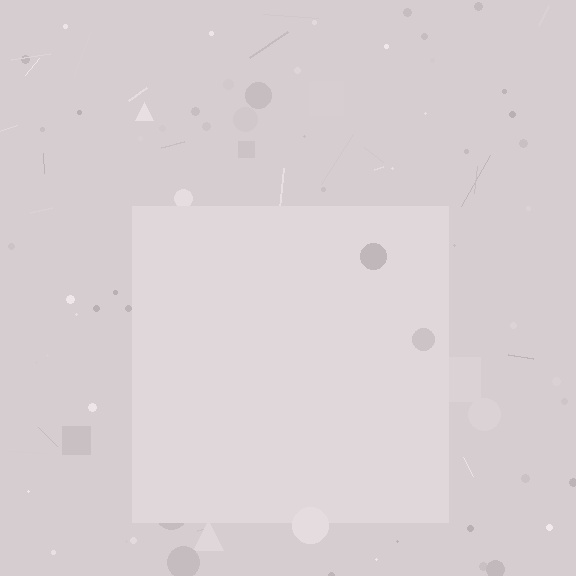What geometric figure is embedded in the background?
A square is embedded in the background.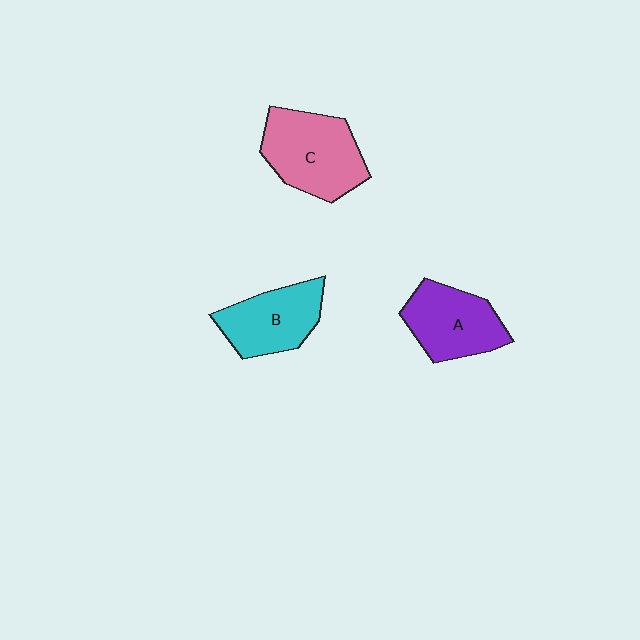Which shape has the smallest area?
Shape B (cyan).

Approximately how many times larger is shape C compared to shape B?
Approximately 1.2 times.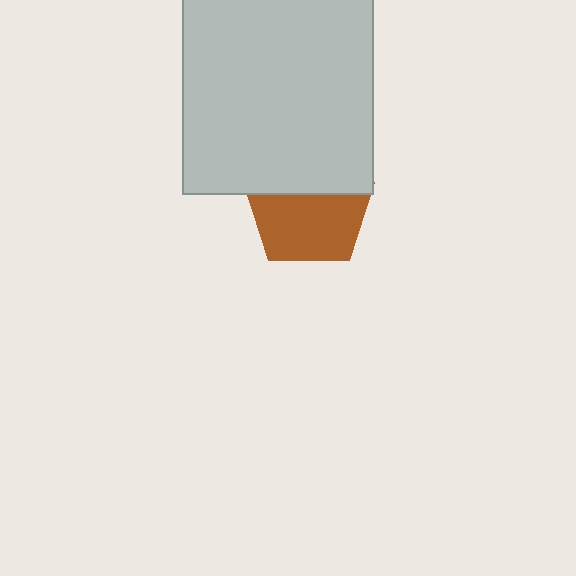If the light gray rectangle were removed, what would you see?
You would see the complete brown pentagon.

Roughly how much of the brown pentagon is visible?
About half of it is visible (roughly 59%).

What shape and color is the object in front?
The object in front is a light gray rectangle.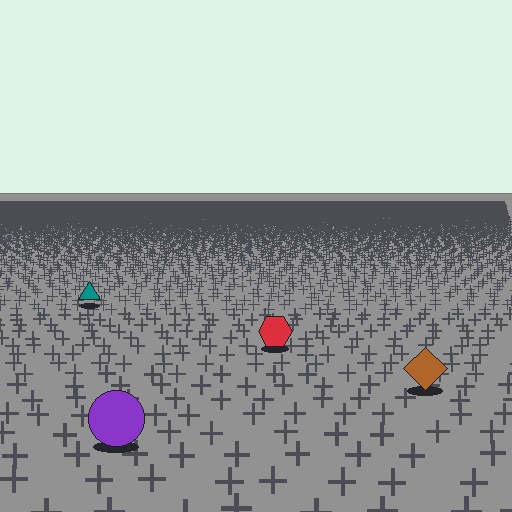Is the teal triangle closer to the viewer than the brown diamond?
No. The brown diamond is closer — you can tell from the texture gradient: the ground texture is coarser near it.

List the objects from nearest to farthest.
From nearest to farthest: the purple circle, the brown diamond, the red hexagon, the teal triangle.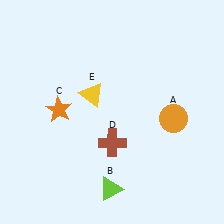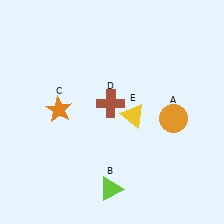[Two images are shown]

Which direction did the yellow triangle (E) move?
The yellow triangle (E) moved right.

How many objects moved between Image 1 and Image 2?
2 objects moved between the two images.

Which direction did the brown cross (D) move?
The brown cross (D) moved up.